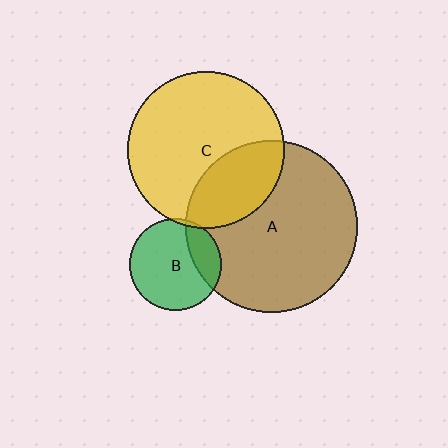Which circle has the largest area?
Circle A (brown).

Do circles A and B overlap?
Yes.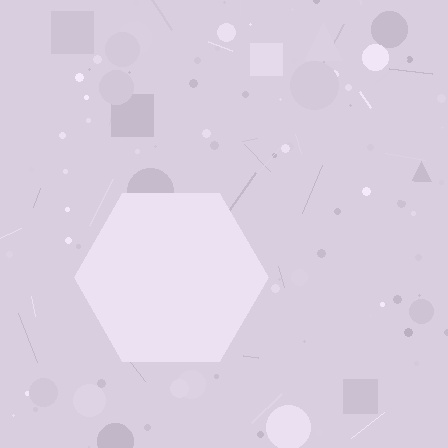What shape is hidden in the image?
A hexagon is hidden in the image.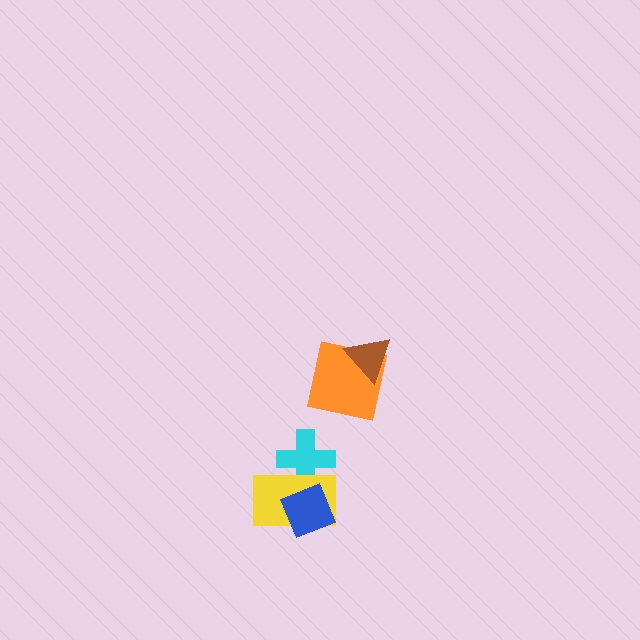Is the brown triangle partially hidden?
No, no other shape covers it.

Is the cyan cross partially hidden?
Yes, it is partially covered by another shape.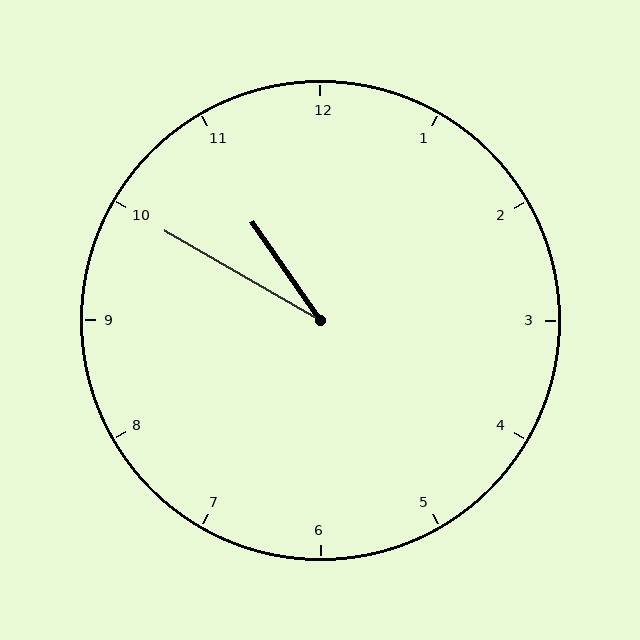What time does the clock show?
10:50.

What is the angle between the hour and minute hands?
Approximately 25 degrees.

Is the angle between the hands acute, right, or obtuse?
It is acute.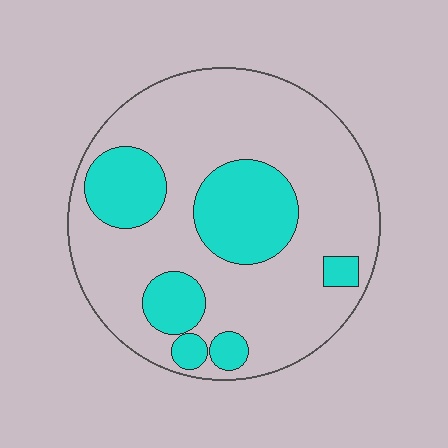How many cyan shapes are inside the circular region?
6.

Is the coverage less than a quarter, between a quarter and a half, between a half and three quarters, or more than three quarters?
Between a quarter and a half.